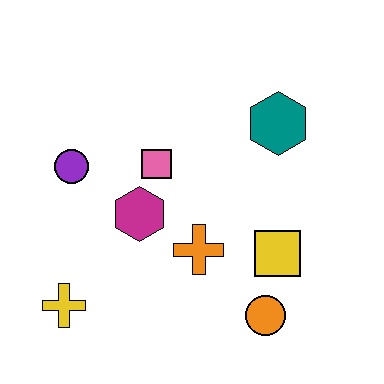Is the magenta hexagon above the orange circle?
Yes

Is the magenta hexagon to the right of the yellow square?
No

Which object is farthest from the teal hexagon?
The yellow cross is farthest from the teal hexagon.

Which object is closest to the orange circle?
The yellow square is closest to the orange circle.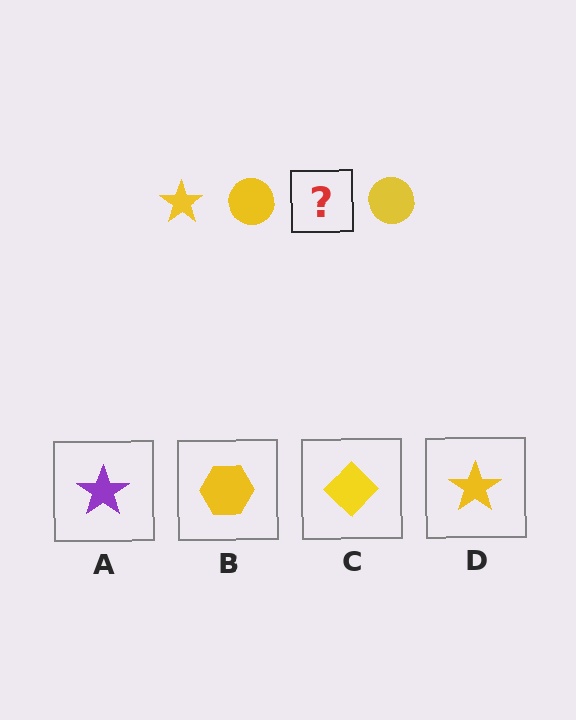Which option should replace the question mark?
Option D.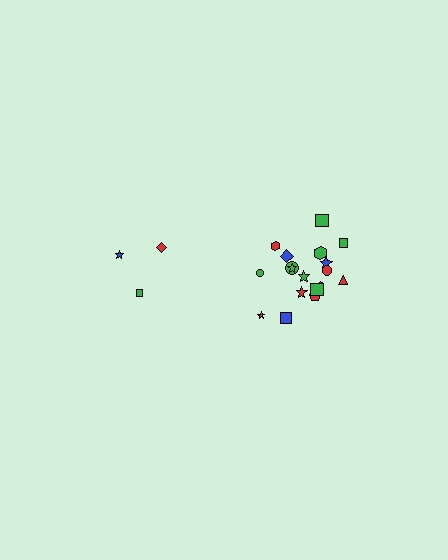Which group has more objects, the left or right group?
The right group.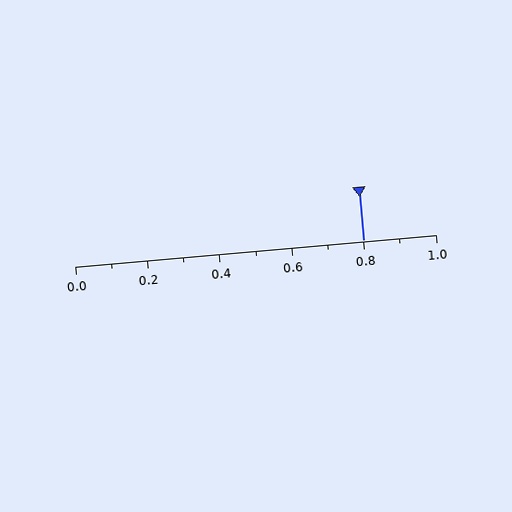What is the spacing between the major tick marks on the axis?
The major ticks are spaced 0.2 apart.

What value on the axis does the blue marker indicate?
The marker indicates approximately 0.8.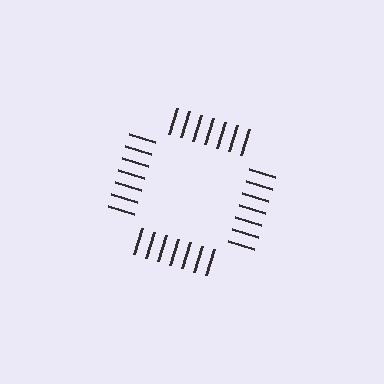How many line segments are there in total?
28 — 7 along each of the 4 edges.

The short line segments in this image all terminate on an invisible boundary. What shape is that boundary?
An illusory square — the line segments terminate on its edges but no continuous stroke is drawn.